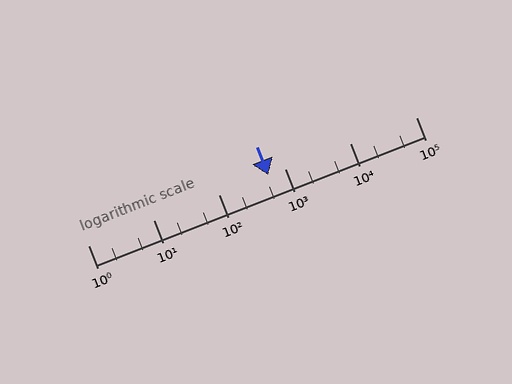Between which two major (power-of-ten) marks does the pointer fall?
The pointer is between 100 and 1000.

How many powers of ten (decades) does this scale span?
The scale spans 5 decades, from 1 to 100000.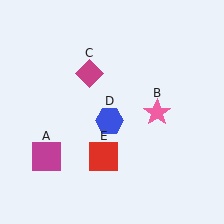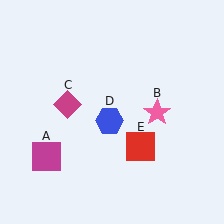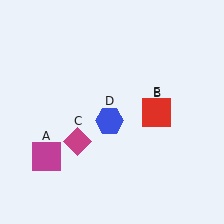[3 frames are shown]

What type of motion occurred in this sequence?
The magenta diamond (object C), red square (object E) rotated counterclockwise around the center of the scene.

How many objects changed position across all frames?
2 objects changed position: magenta diamond (object C), red square (object E).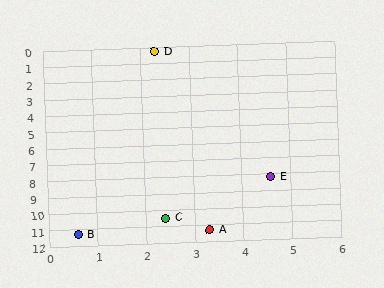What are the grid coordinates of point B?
Point B is at approximately (0.6, 11.3).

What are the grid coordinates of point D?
Point D is at approximately (2.3, 0.3).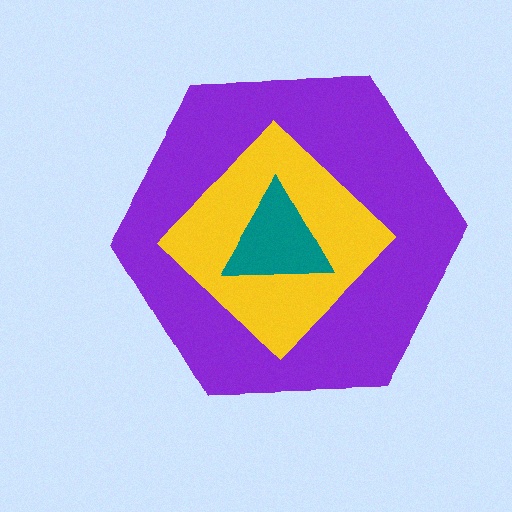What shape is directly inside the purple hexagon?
The yellow diamond.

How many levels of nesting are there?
3.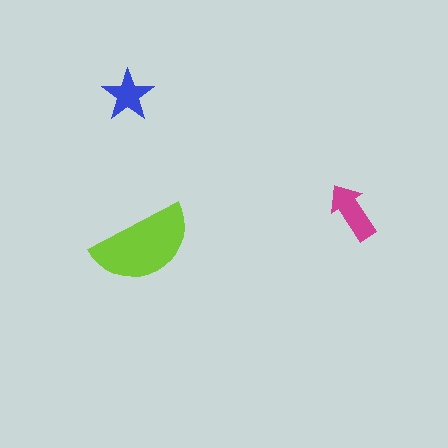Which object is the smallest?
The blue star.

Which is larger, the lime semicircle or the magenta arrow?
The lime semicircle.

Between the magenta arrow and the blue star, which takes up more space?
The magenta arrow.